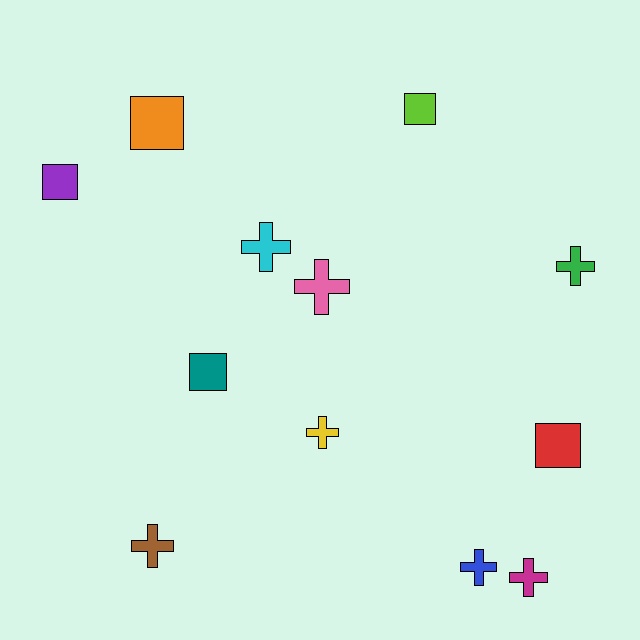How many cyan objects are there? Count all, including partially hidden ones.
There is 1 cyan object.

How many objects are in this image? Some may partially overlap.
There are 12 objects.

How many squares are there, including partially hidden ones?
There are 5 squares.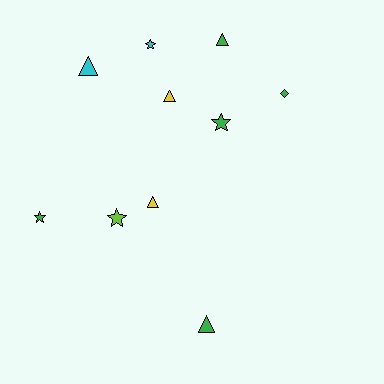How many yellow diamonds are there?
There are no yellow diamonds.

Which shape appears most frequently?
Triangle, with 5 objects.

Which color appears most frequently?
Green, with 5 objects.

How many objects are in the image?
There are 10 objects.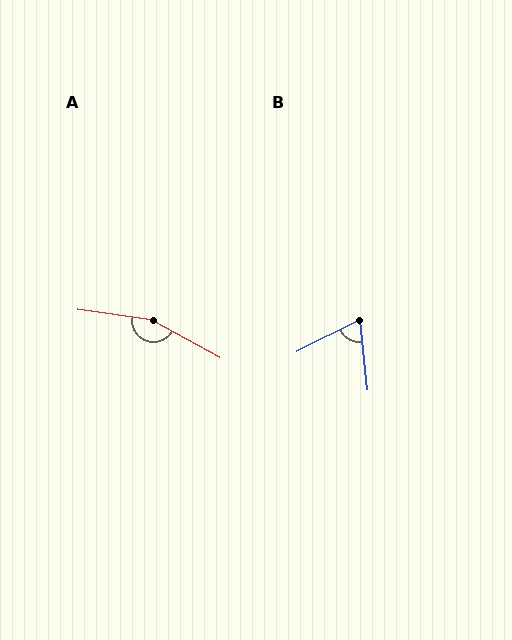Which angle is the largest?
A, at approximately 159 degrees.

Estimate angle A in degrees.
Approximately 159 degrees.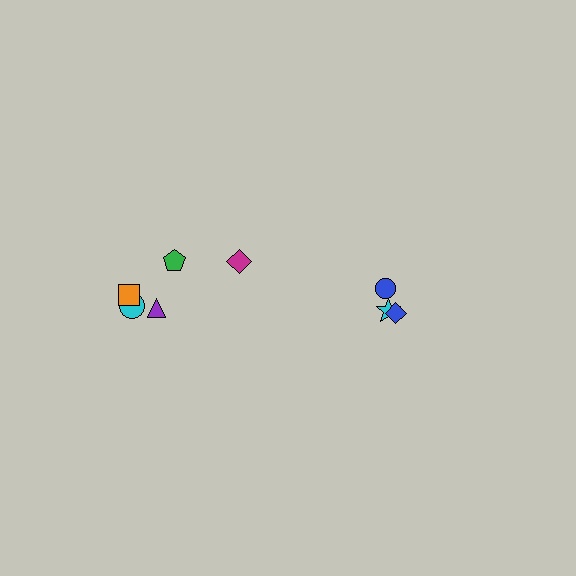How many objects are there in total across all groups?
There are 8 objects.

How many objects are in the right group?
There are 3 objects.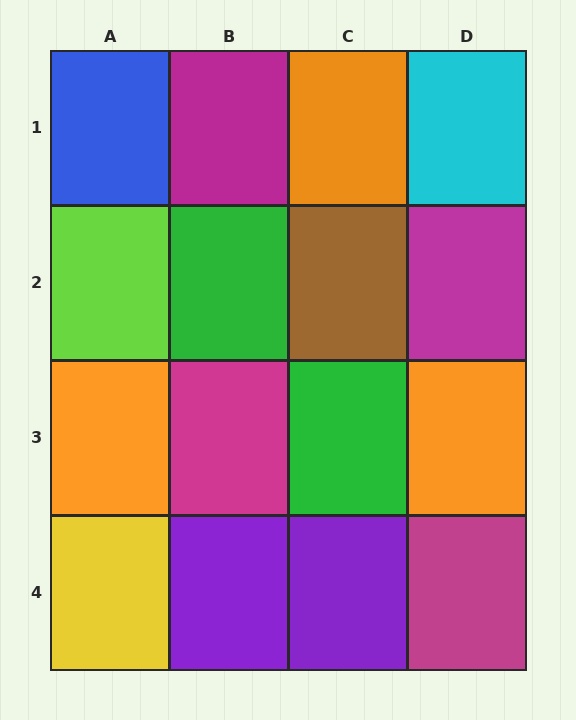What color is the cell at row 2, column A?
Lime.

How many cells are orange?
3 cells are orange.